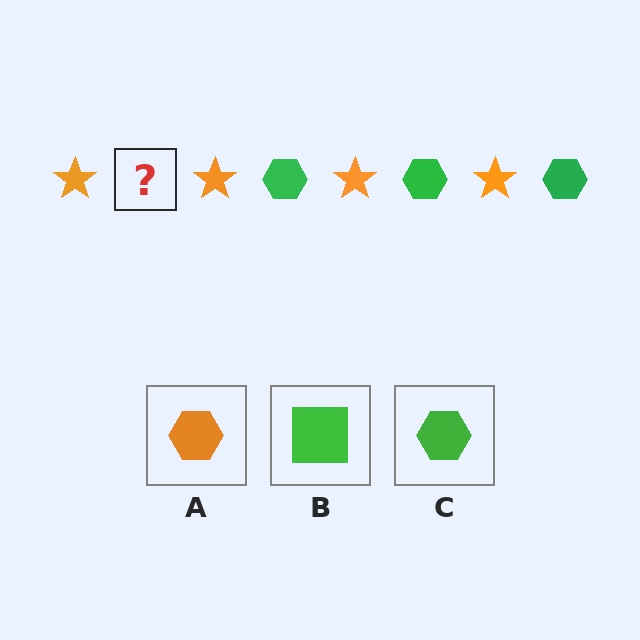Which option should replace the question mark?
Option C.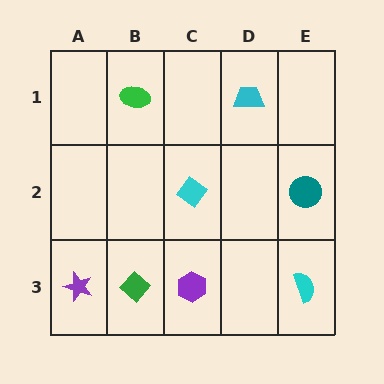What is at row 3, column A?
A purple star.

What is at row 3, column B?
A green diamond.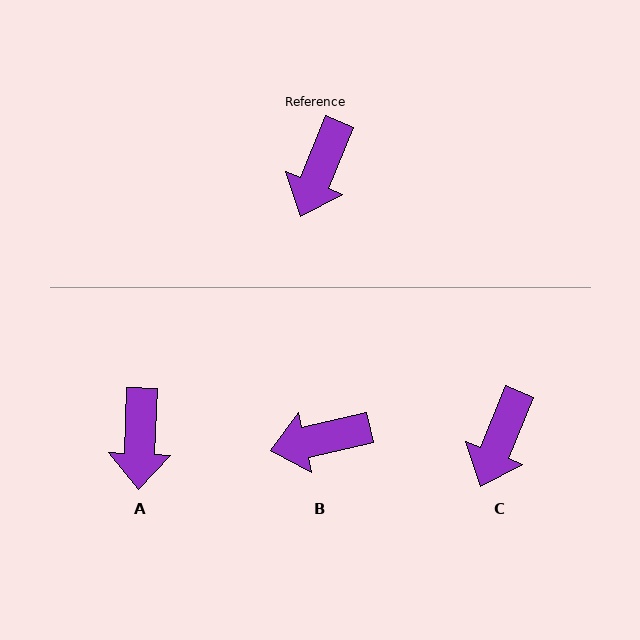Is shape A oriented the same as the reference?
No, it is off by about 20 degrees.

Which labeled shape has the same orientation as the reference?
C.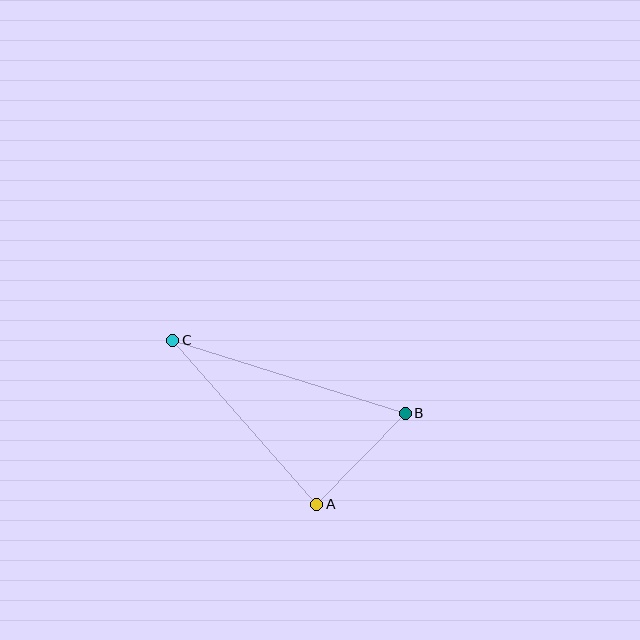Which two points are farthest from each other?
Points B and C are farthest from each other.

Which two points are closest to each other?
Points A and B are closest to each other.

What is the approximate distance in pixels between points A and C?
The distance between A and C is approximately 218 pixels.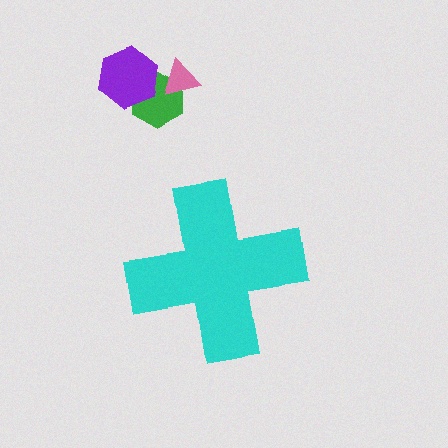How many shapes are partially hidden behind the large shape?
0 shapes are partially hidden.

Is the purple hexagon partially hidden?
No, the purple hexagon is fully visible.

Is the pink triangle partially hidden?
No, the pink triangle is fully visible.